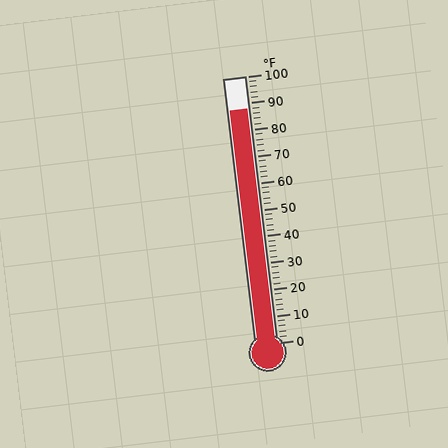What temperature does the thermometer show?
The thermometer shows approximately 88°F.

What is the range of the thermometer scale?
The thermometer scale ranges from 0°F to 100°F.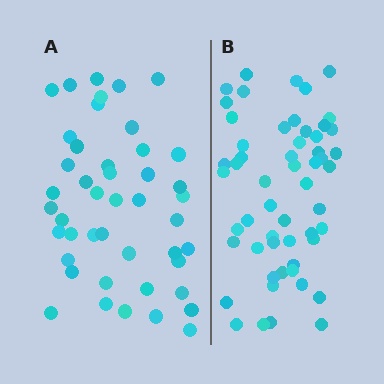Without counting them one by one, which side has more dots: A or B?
Region B (the right region) has more dots.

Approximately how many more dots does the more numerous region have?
Region B has roughly 10 or so more dots than region A.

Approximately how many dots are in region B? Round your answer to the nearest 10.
About 60 dots. (The exact count is 55, which rounds to 60.)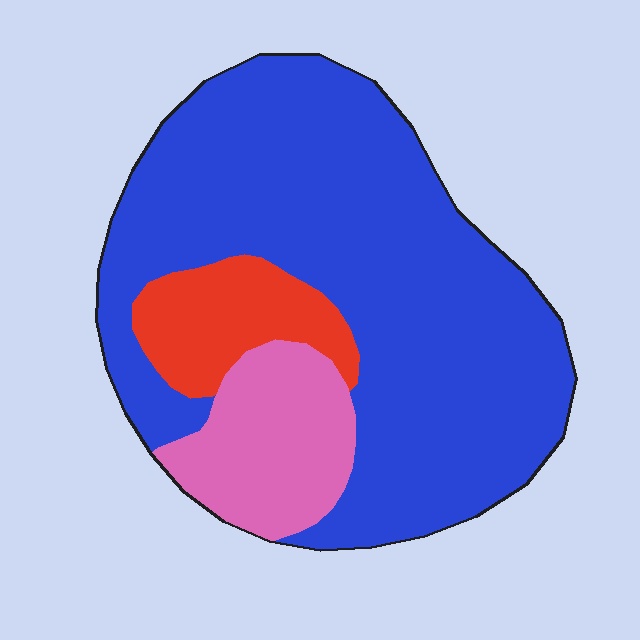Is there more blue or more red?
Blue.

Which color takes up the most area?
Blue, at roughly 75%.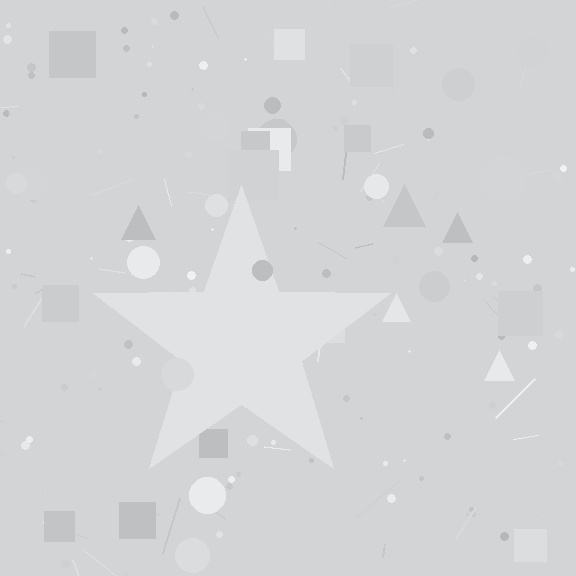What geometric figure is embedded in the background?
A star is embedded in the background.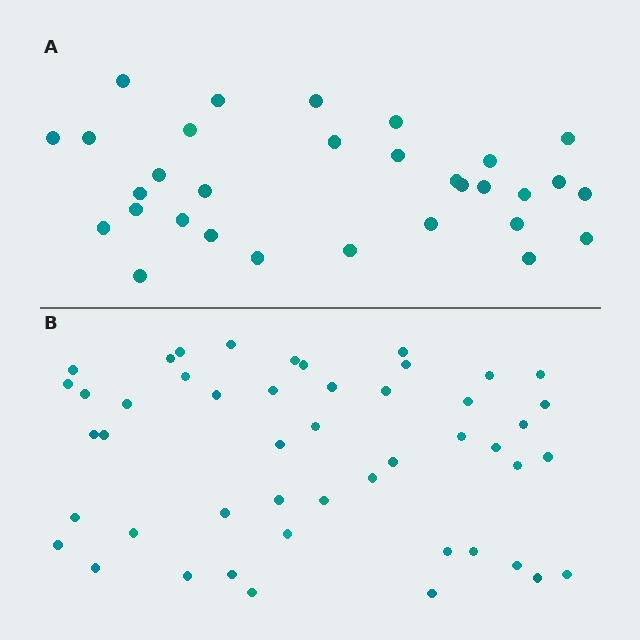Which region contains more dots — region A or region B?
Region B (the bottom region) has more dots.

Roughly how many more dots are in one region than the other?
Region B has approximately 15 more dots than region A.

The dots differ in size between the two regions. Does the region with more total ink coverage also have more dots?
No. Region A has more total ink coverage because its dots are larger, but region B actually contains more individual dots. Total area can be misleading — the number of items is what matters here.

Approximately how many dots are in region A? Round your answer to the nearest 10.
About 30 dots. (The exact count is 31, which rounds to 30.)